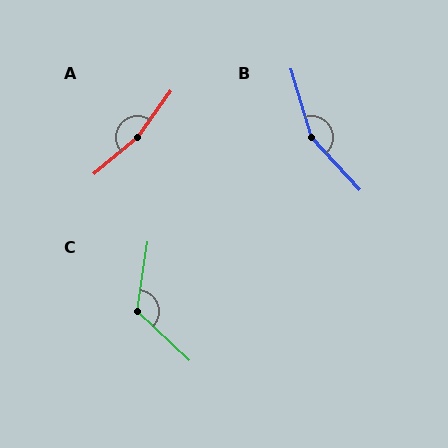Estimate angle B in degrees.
Approximately 154 degrees.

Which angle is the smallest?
C, at approximately 125 degrees.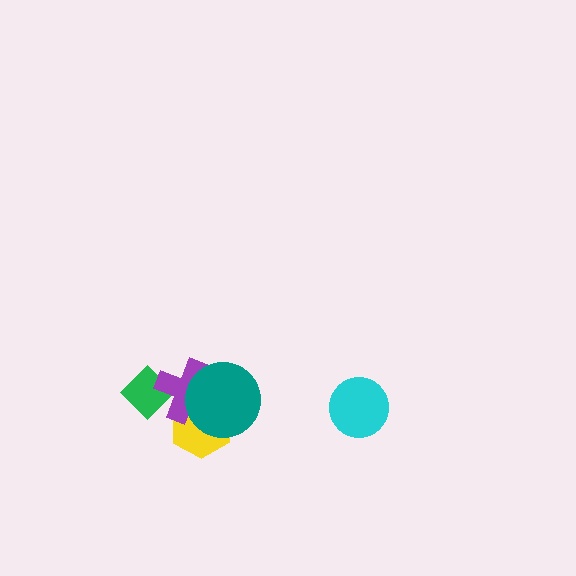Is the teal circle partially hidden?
No, no other shape covers it.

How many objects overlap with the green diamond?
1 object overlaps with the green diamond.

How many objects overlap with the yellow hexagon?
2 objects overlap with the yellow hexagon.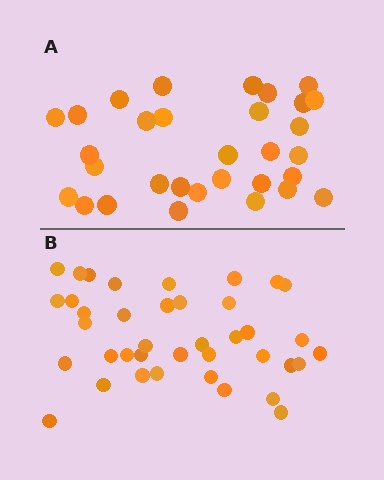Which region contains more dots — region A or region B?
Region B (the bottom region) has more dots.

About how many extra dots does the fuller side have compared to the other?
Region B has roughly 8 or so more dots than region A.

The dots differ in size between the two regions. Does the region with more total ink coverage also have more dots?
No. Region A has more total ink coverage because its dots are larger, but region B actually contains more individual dots. Total area can be misleading — the number of items is what matters here.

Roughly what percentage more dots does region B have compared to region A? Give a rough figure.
About 25% more.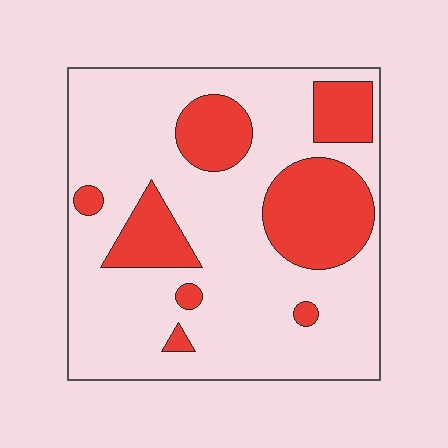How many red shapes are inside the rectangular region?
8.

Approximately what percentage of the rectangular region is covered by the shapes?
Approximately 25%.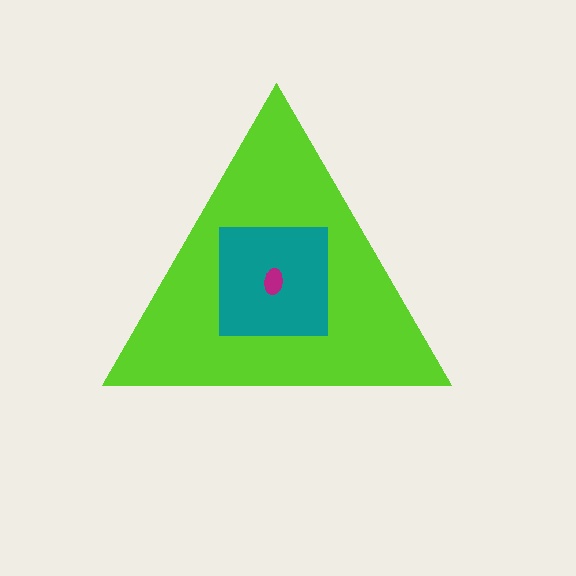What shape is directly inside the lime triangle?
The teal square.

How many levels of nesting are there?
3.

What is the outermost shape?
The lime triangle.